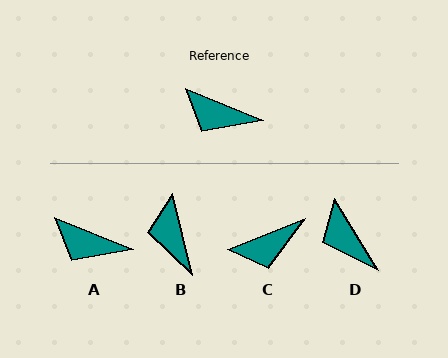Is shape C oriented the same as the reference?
No, it is off by about 43 degrees.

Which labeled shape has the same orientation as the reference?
A.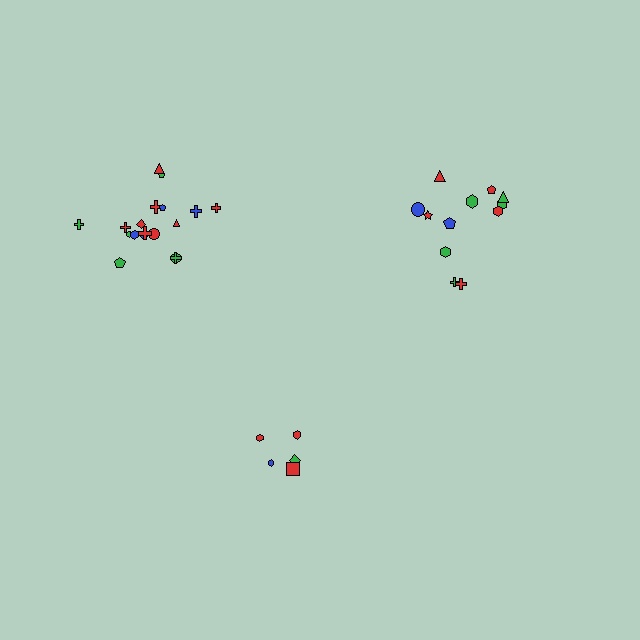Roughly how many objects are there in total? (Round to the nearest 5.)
Roughly 35 objects in total.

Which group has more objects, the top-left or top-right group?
The top-left group.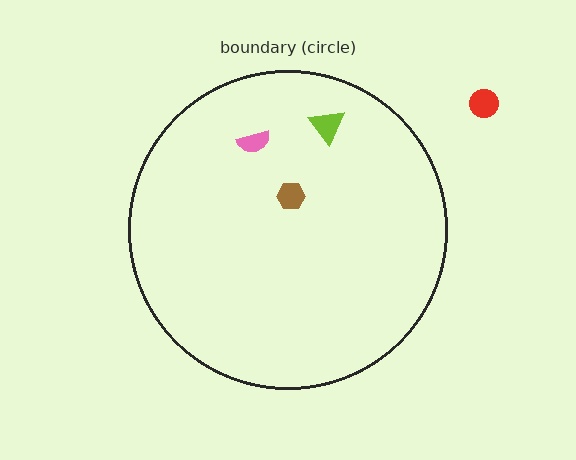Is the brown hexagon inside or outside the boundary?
Inside.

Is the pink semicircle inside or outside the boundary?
Inside.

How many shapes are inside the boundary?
3 inside, 1 outside.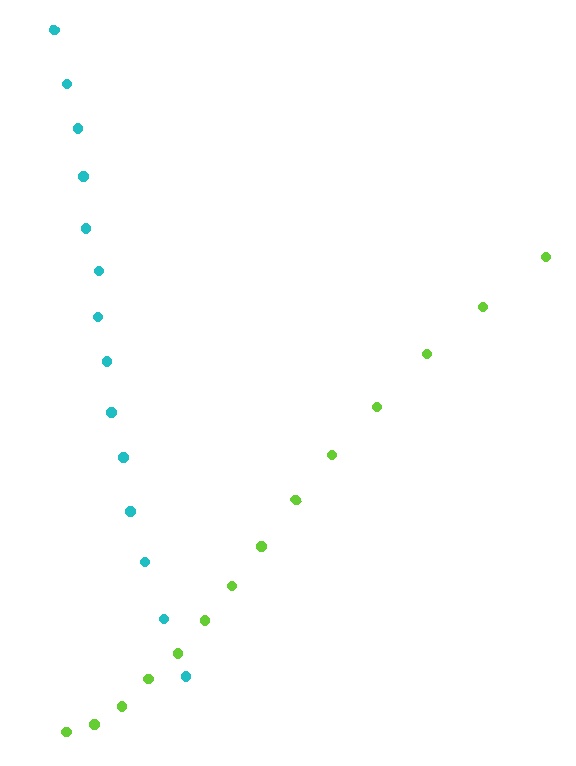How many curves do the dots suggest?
There are 2 distinct paths.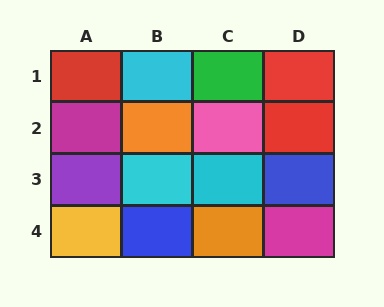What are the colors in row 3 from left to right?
Purple, cyan, cyan, blue.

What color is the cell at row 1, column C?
Green.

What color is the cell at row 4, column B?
Blue.